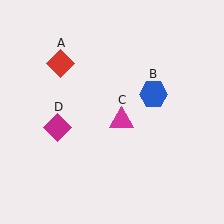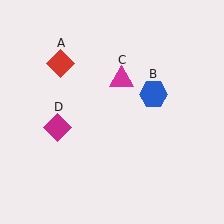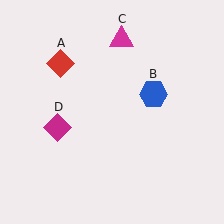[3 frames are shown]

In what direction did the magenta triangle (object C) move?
The magenta triangle (object C) moved up.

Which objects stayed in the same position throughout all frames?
Red diamond (object A) and blue hexagon (object B) and magenta diamond (object D) remained stationary.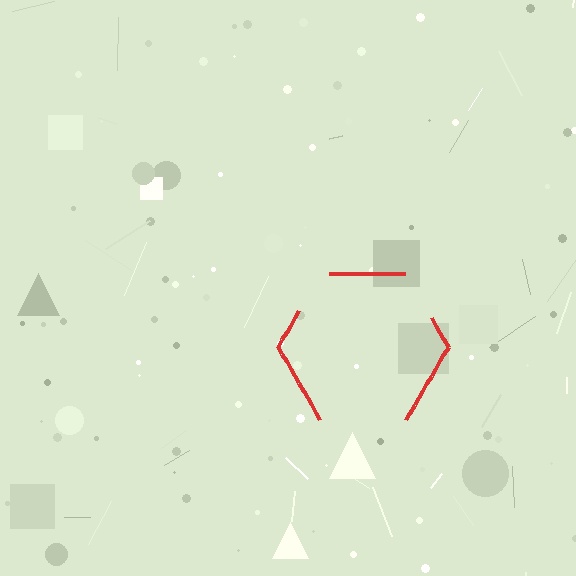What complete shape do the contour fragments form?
The contour fragments form a hexagon.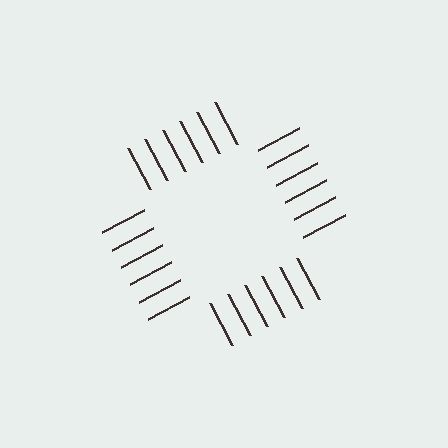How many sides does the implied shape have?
4 sides — the line-ends trace a square.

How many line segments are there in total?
24 — 6 along each of the 4 edges.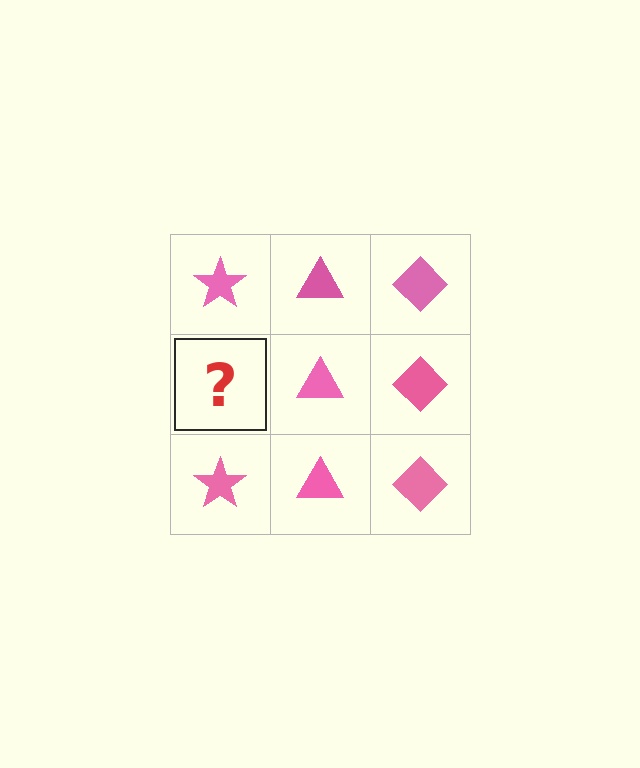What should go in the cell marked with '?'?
The missing cell should contain a pink star.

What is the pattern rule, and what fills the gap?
The rule is that each column has a consistent shape. The gap should be filled with a pink star.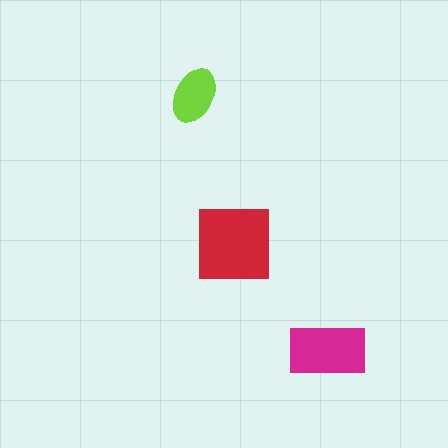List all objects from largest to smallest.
The red square, the magenta rectangle, the lime ellipse.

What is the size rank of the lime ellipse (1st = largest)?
3rd.